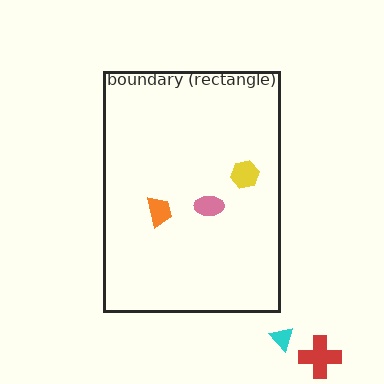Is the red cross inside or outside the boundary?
Outside.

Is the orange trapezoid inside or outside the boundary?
Inside.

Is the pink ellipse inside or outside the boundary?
Inside.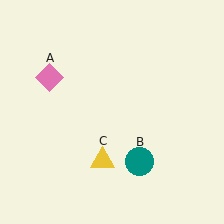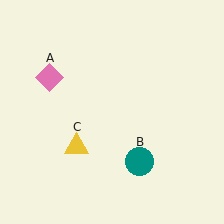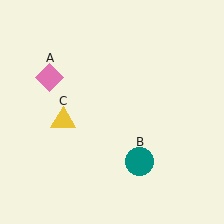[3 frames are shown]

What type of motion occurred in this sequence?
The yellow triangle (object C) rotated clockwise around the center of the scene.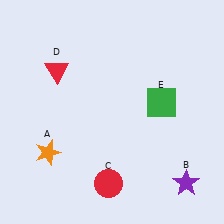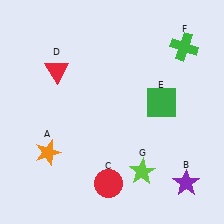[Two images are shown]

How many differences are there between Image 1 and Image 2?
There are 2 differences between the two images.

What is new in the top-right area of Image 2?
A green cross (F) was added in the top-right area of Image 2.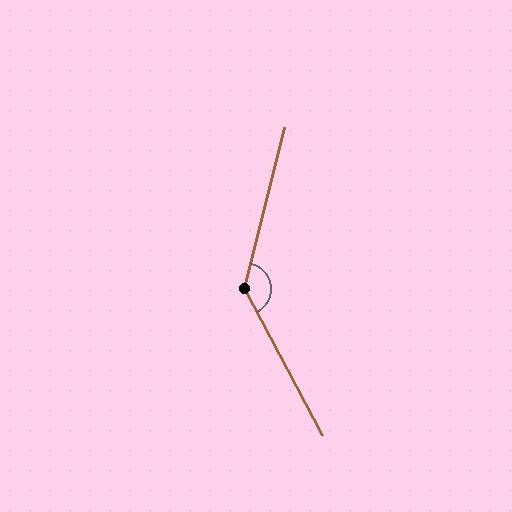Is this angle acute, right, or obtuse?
It is obtuse.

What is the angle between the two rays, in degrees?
Approximately 138 degrees.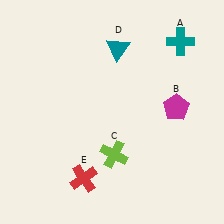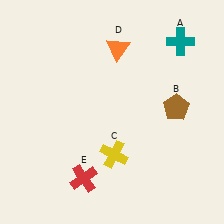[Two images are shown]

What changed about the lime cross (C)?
In Image 1, C is lime. In Image 2, it changed to yellow.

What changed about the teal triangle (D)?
In Image 1, D is teal. In Image 2, it changed to orange.